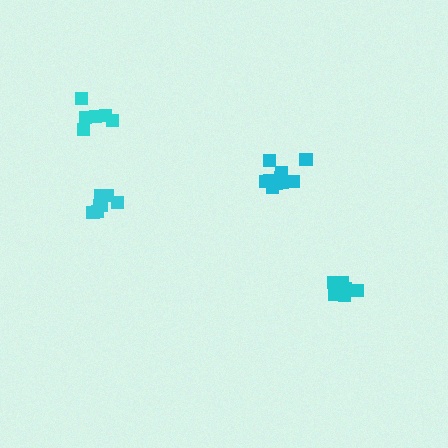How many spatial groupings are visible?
There are 4 spatial groupings.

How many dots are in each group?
Group 1: 7 dots, Group 2: 10 dots, Group 3: 6 dots, Group 4: 6 dots (29 total).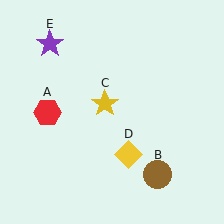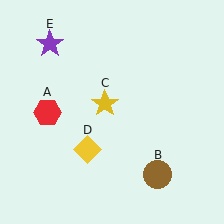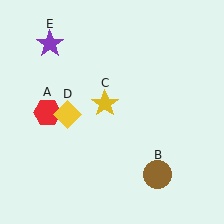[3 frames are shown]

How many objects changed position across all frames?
1 object changed position: yellow diamond (object D).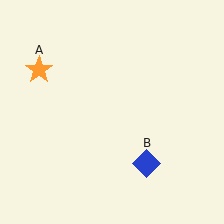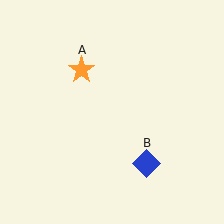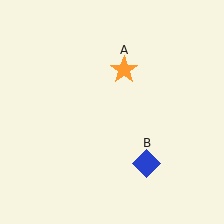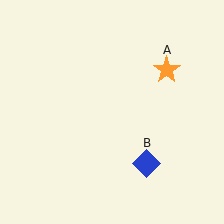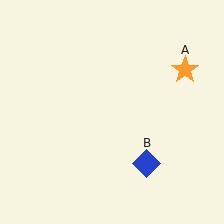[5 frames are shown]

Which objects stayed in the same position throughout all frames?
Blue diamond (object B) remained stationary.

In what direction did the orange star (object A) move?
The orange star (object A) moved right.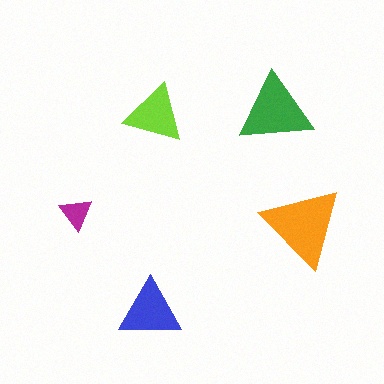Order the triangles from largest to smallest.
the orange one, the green one, the blue one, the lime one, the magenta one.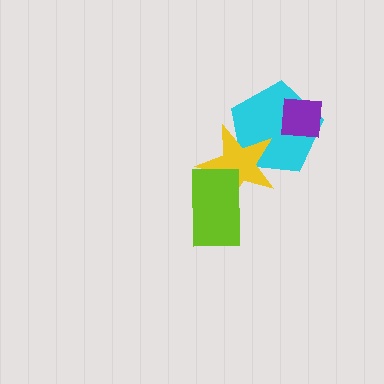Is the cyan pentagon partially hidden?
Yes, it is partially covered by another shape.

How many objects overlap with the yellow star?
2 objects overlap with the yellow star.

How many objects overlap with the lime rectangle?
1 object overlaps with the lime rectangle.